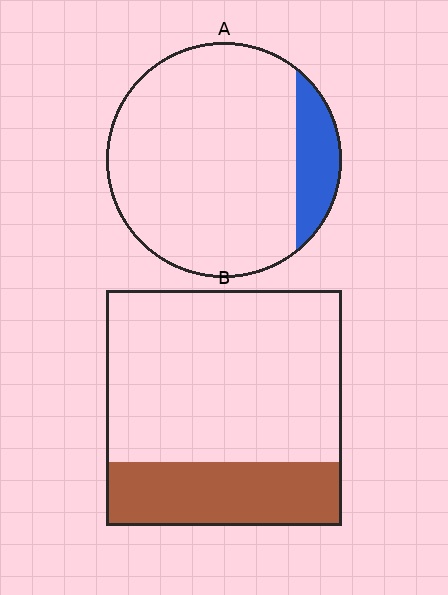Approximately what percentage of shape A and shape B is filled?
A is approximately 15% and B is approximately 25%.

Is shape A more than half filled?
No.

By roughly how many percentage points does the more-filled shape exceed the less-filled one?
By roughly 15 percentage points (B over A).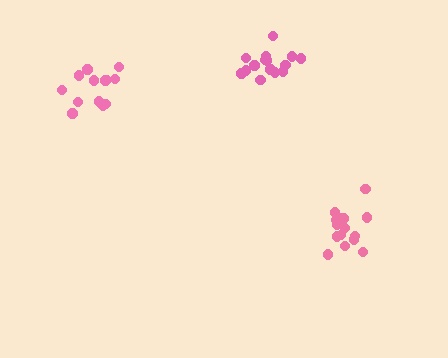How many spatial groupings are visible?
There are 3 spatial groupings.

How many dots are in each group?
Group 1: 15 dots, Group 2: 15 dots, Group 3: 13 dots (43 total).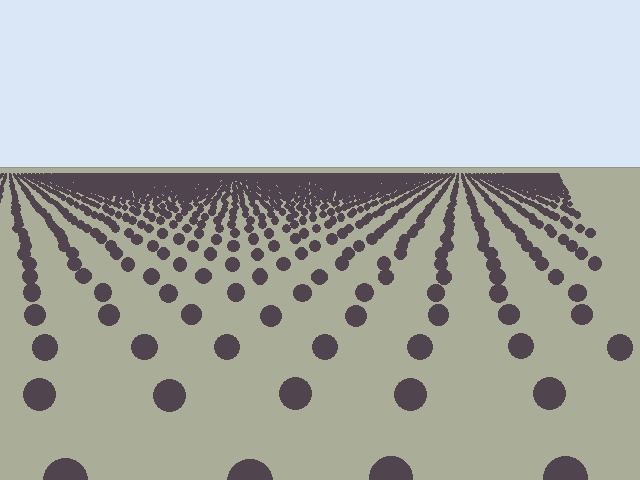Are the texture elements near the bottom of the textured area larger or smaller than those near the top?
Larger. Near the bottom, elements are closer to the viewer and appear at a bigger on-screen size.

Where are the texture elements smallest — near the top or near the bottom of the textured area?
Near the top.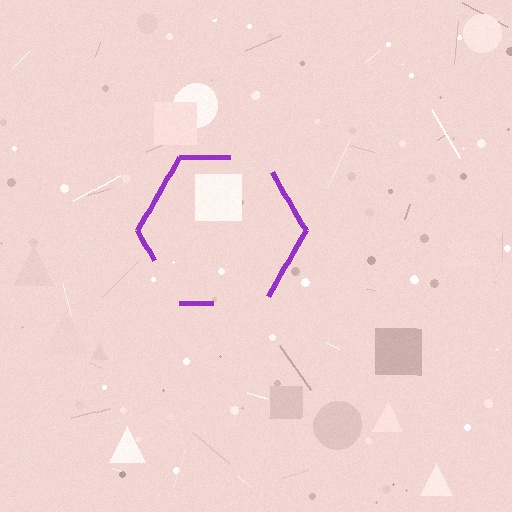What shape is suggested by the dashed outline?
The dashed outline suggests a hexagon.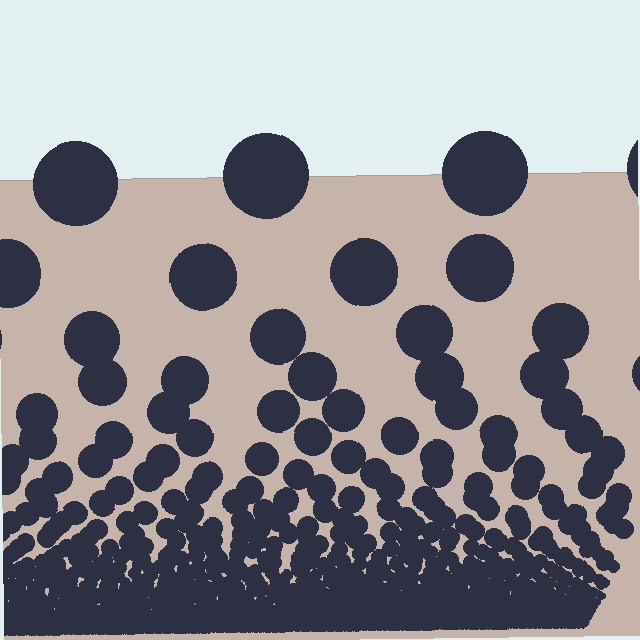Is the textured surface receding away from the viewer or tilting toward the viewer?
The surface appears to tilt toward the viewer. Texture elements get larger and sparser toward the top.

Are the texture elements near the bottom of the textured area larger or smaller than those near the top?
Smaller. The gradient is inverted — elements near the bottom are smaller and denser.